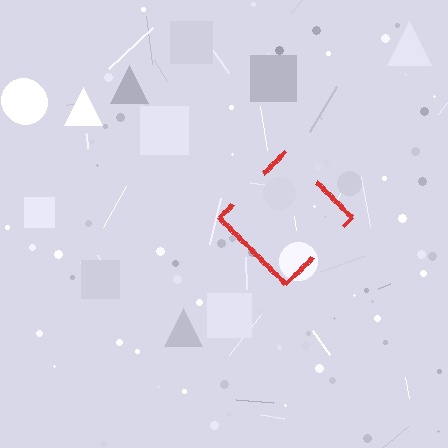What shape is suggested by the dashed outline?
The dashed outline suggests a diamond.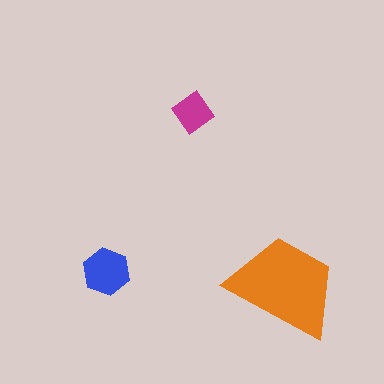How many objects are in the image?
There are 3 objects in the image.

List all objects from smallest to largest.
The magenta diamond, the blue hexagon, the orange trapezoid.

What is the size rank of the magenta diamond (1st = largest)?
3rd.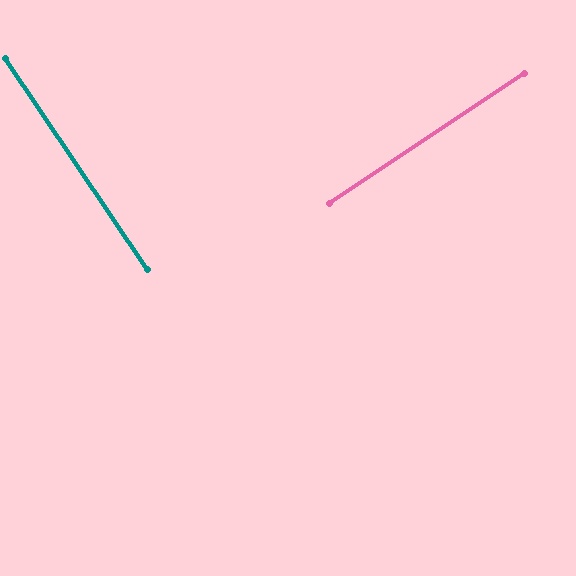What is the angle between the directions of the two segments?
Approximately 89 degrees.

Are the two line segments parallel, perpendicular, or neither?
Perpendicular — they meet at approximately 89°.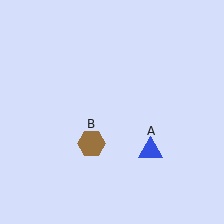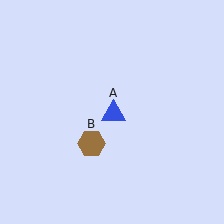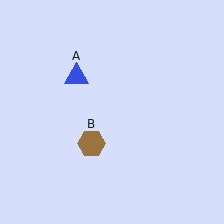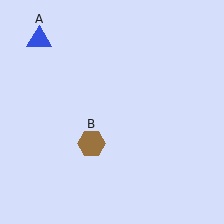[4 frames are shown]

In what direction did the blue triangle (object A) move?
The blue triangle (object A) moved up and to the left.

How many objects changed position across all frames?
1 object changed position: blue triangle (object A).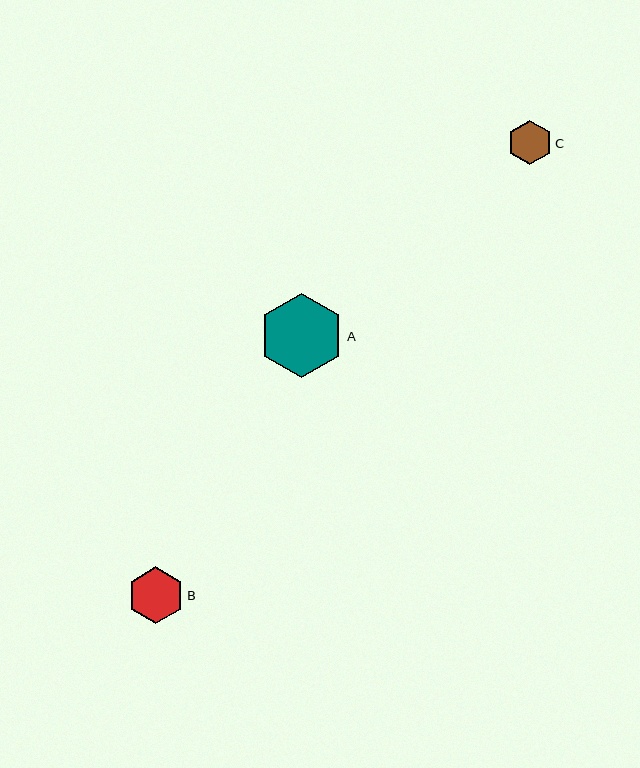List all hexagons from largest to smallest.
From largest to smallest: A, B, C.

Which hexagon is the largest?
Hexagon A is the largest with a size of approximately 85 pixels.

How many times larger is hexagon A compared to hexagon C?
Hexagon A is approximately 1.9 times the size of hexagon C.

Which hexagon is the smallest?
Hexagon C is the smallest with a size of approximately 44 pixels.